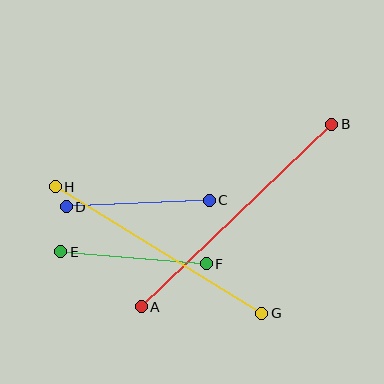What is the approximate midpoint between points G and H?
The midpoint is at approximately (159, 250) pixels.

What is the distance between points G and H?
The distance is approximately 242 pixels.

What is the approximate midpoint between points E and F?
The midpoint is at approximately (133, 258) pixels.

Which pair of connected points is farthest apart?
Points A and B are farthest apart.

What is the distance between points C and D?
The distance is approximately 143 pixels.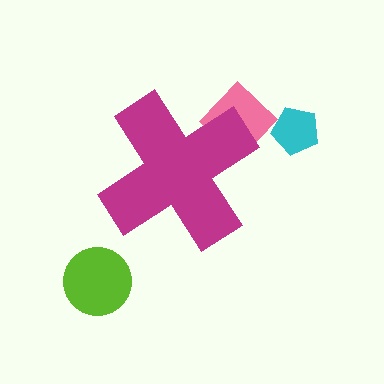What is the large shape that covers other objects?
A magenta cross.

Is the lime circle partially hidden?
No, the lime circle is fully visible.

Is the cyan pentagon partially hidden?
No, the cyan pentagon is fully visible.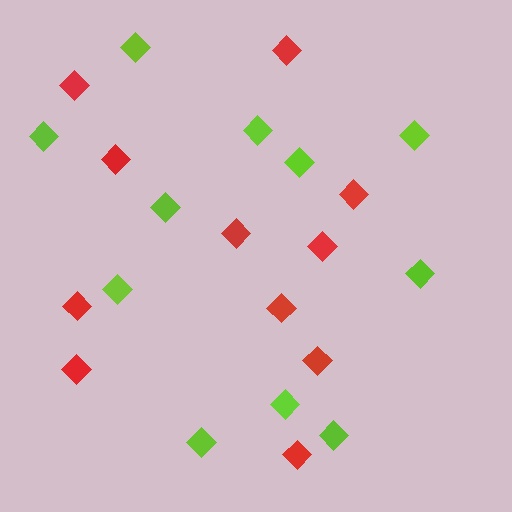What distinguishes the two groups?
There are 2 groups: one group of lime diamonds (11) and one group of red diamonds (11).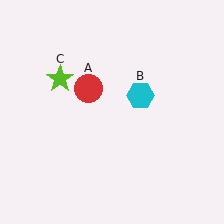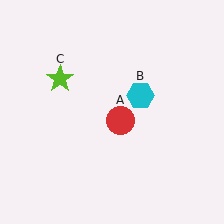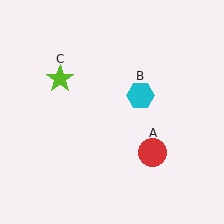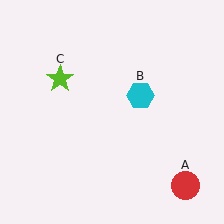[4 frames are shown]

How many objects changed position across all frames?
1 object changed position: red circle (object A).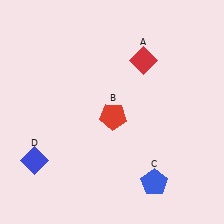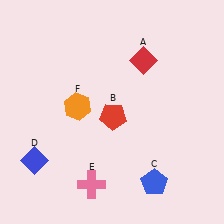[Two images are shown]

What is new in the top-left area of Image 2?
An orange hexagon (F) was added in the top-left area of Image 2.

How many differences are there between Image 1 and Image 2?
There are 2 differences between the two images.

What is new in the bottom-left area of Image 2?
A pink cross (E) was added in the bottom-left area of Image 2.